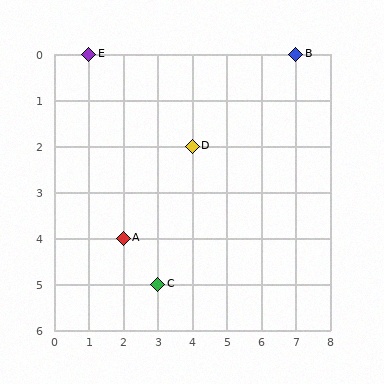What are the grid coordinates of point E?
Point E is at grid coordinates (1, 0).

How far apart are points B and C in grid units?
Points B and C are 4 columns and 5 rows apart (about 6.4 grid units diagonally).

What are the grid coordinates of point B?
Point B is at grid coordinates (7, 0).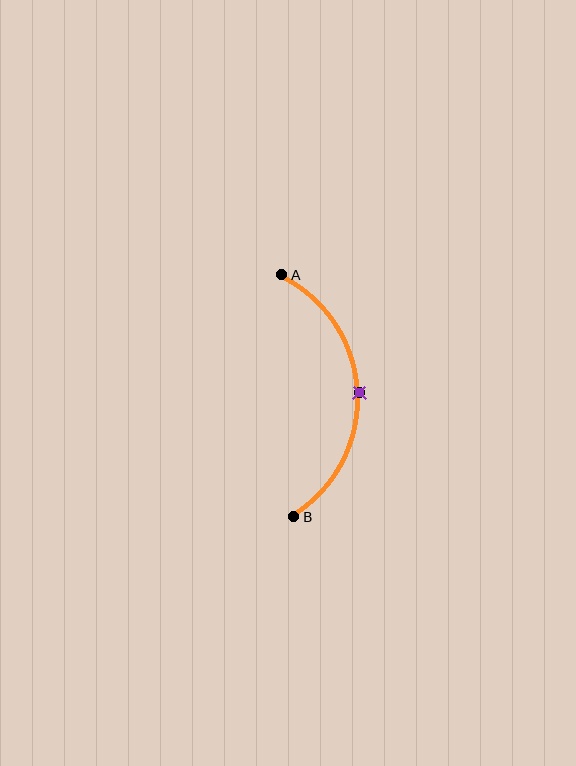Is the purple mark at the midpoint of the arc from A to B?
Yes. The purple mark lies on the arc at equal arc-length from both A and B — it is the arc midpoint.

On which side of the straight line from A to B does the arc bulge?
The arc bulges to the right of the straight line connecting A and B.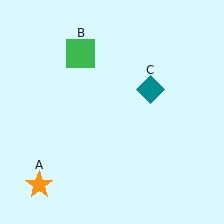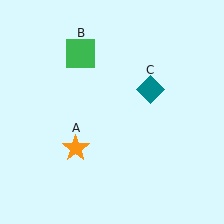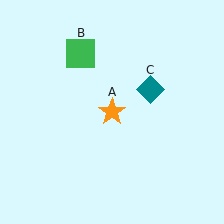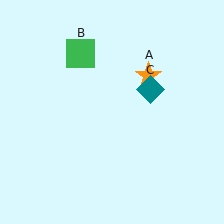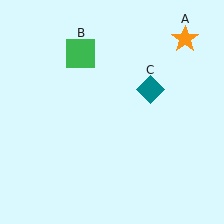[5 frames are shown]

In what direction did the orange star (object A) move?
The orange star (object A) moved up and to the right.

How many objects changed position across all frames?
1 object changed position: orange star (object A).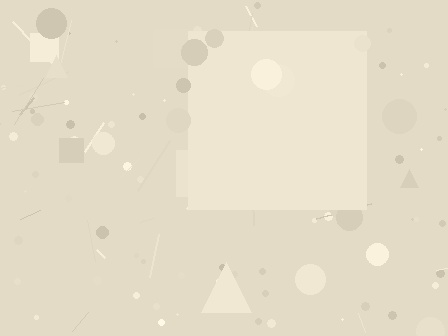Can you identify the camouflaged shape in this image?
The camouflaged shape is a square.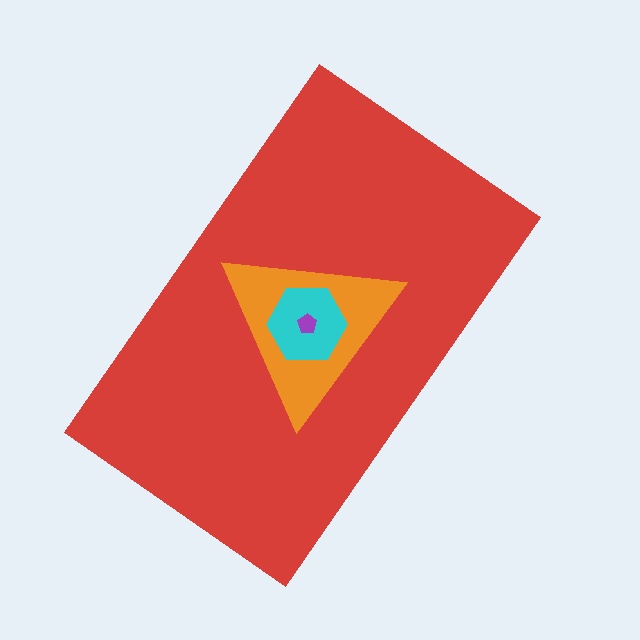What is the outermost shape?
The red rectangle.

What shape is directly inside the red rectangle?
The orange triangle.